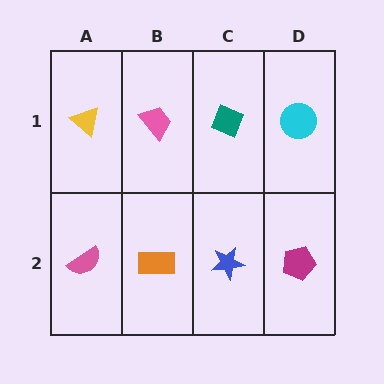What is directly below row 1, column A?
A pink semicircle.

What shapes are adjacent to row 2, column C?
A teal diamond (row 1, column C), an orange rectangle (row 2, column B), a magenta pentagon (row 2, column D).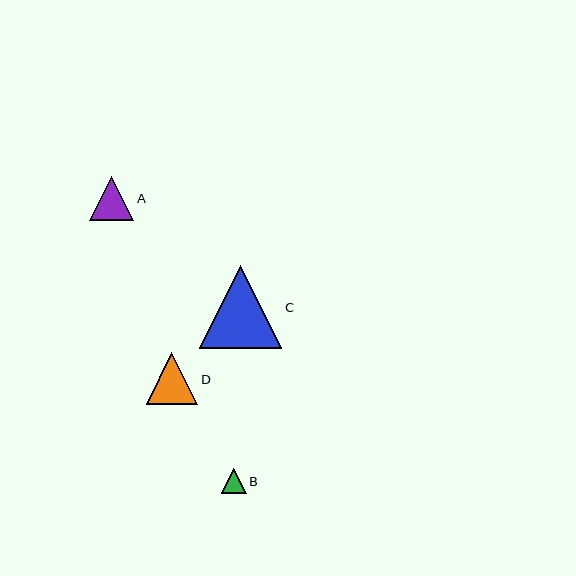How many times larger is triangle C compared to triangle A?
Triangle C is approximately 1.8 times the size of triangle A.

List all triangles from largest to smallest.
From largest to smallest: C, D, A, B.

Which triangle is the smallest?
Triangle B is the smallest with a size of approximately 25 pixels.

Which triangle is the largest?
Triangle C is the largest with a size of approximately 83 pixels.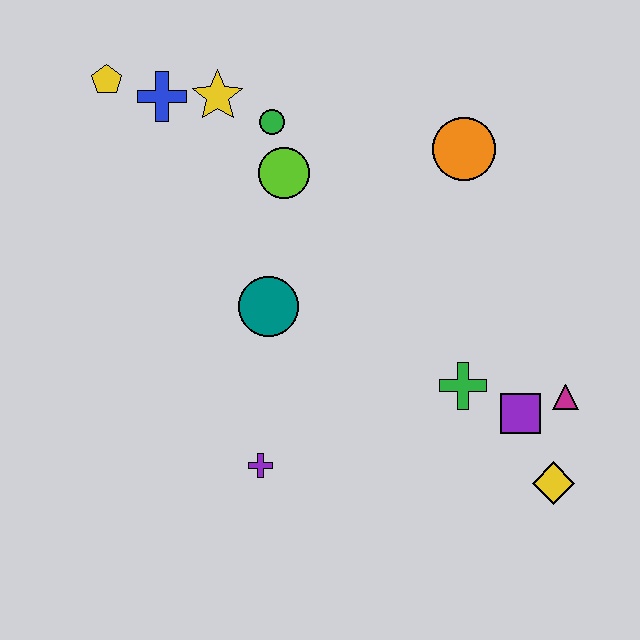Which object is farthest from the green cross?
The yellow pentagon is farthest from the green cross.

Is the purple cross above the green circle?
No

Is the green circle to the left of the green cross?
Yes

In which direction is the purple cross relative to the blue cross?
The purple cross is below the blue cross.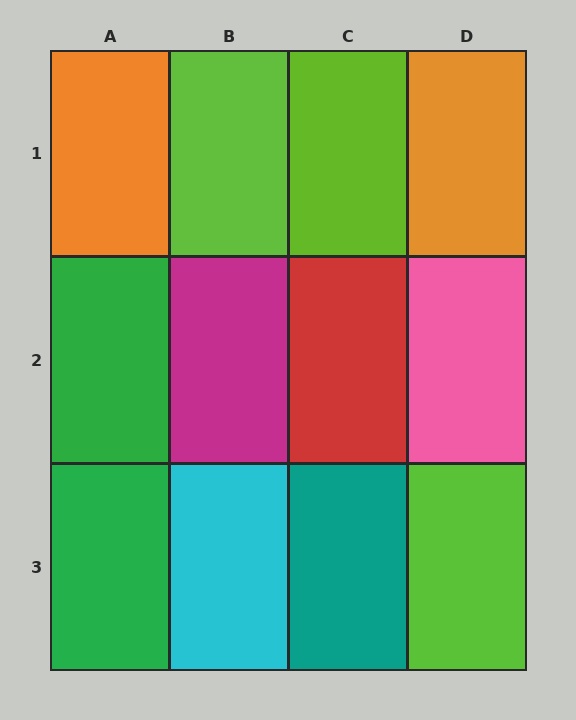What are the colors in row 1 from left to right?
Orange, lime, lime, orange.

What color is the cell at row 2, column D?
Pink.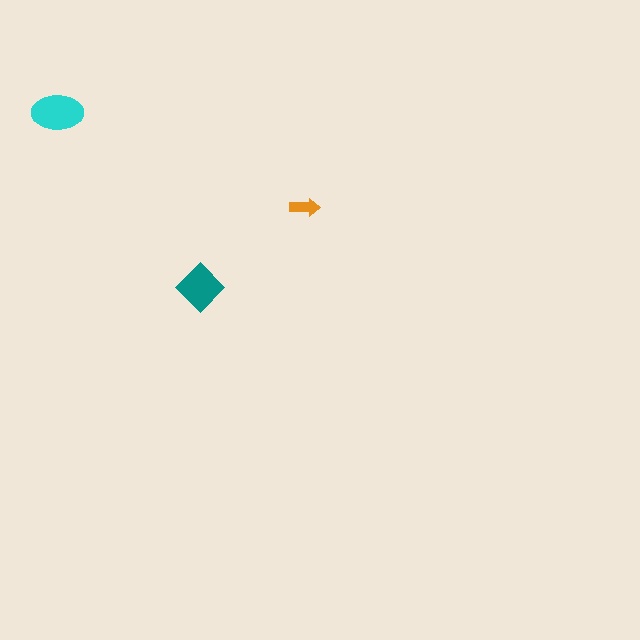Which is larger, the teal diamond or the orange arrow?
The teal diamond.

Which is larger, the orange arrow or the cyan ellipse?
The cyan ellipse.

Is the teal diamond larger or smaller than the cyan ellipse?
Smaller.